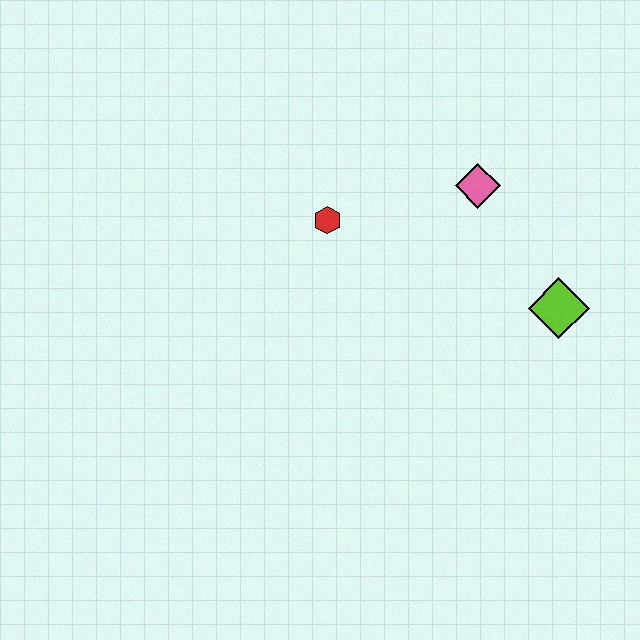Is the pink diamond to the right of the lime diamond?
No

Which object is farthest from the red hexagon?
The lime diamond is farthest from the red hexagon.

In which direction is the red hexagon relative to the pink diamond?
The red hexagon is to the left of the pink diamond.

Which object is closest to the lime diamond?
The pink diamond is closest to the lime diamond.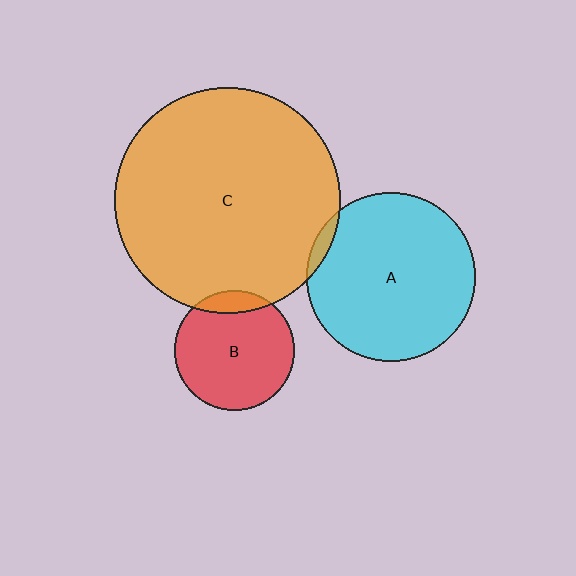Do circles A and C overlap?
Yes.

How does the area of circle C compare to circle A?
Approximately 1.8 times.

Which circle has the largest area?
Circle C (orange).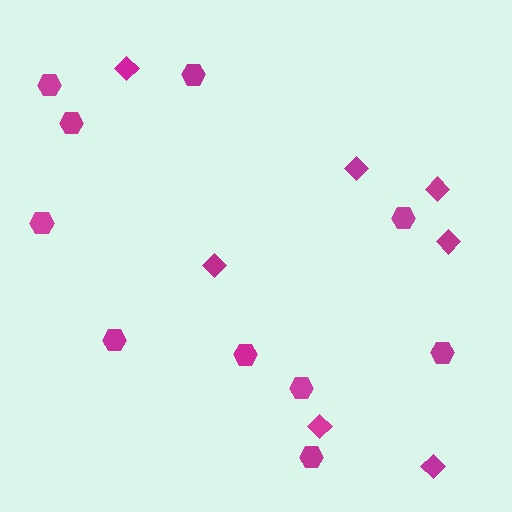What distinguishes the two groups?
There are 2 groups: one group of diamonds (7) and one group of hexagons (10).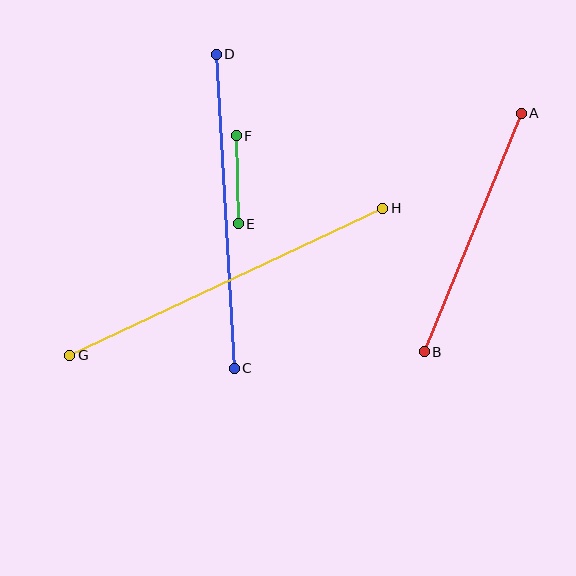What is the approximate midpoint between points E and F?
The midpoint is at approximately (237, 180) pixels.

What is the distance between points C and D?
The distance is approximately 314 pixels.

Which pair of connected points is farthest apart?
Points G and H are farthest apart.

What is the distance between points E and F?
The distance is approximately 88 pixels.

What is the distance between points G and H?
The distance is approximately 346 pixels.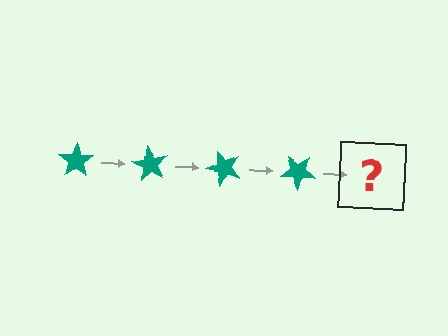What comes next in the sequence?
The next element should be a teal star rotated 240 degrees.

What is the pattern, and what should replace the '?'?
The pattern is that the star rotates 60 degrees each step. The '?' should be a teal star rotated 240 degrees.